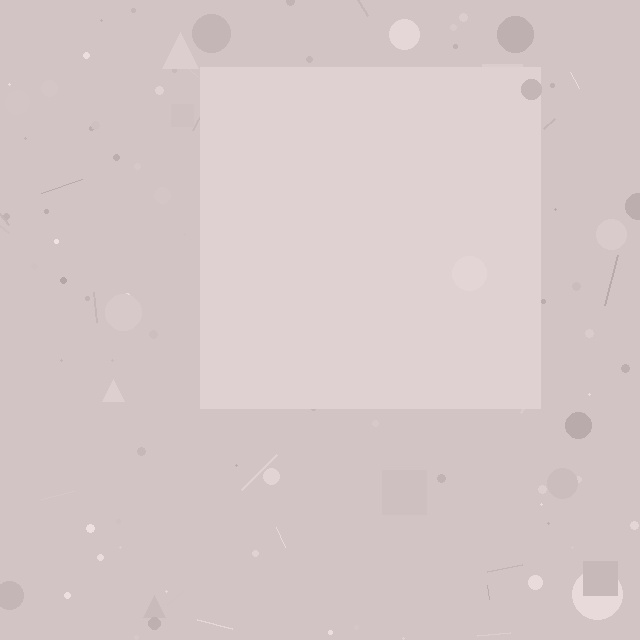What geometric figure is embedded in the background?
A square is embedded in the background.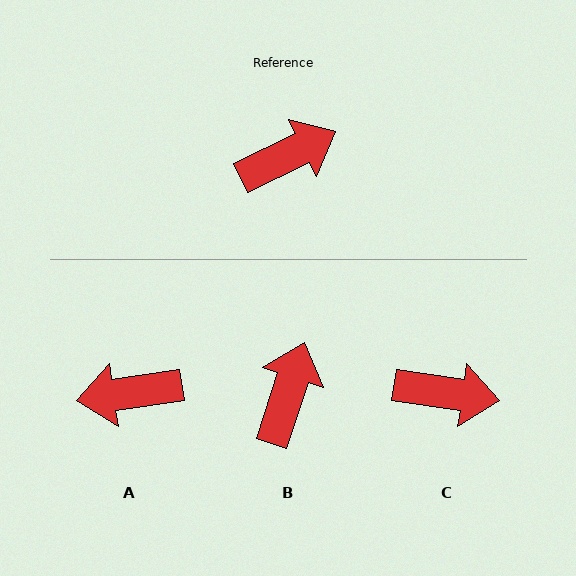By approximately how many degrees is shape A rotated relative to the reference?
Approximately 162 degrees counter-clockwise.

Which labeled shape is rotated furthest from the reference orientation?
A, about 162 degrees away.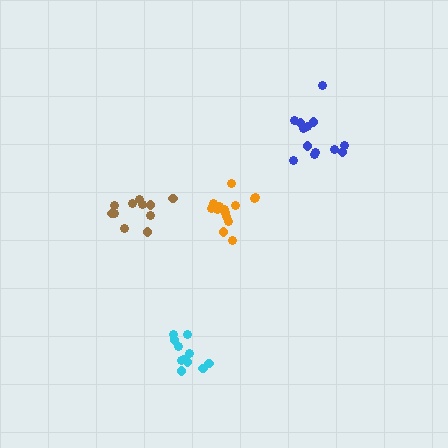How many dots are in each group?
Group 1: 11 dots, Group 2: 12 dots, Group 3: 14 dots, Group 4: 13 dots (50 total).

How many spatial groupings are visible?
There are 4 spatial groupings.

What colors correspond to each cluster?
The clusters are colored: brown, cyan, orange, blue.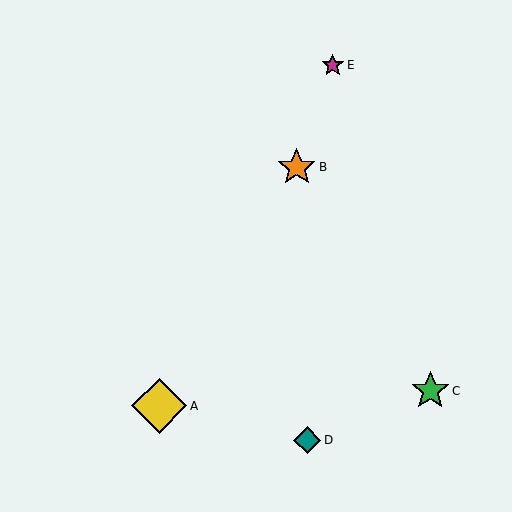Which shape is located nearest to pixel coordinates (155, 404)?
The yellow diamond (labeled A) at (159, 406) is nearest to that location.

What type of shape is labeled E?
Shape E is a magenta star.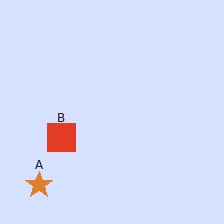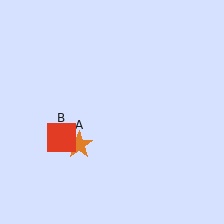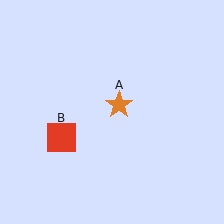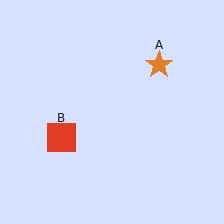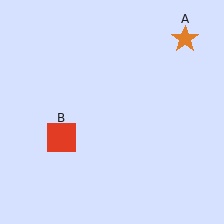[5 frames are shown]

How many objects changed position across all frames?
1 object changed position: orange star (object A).